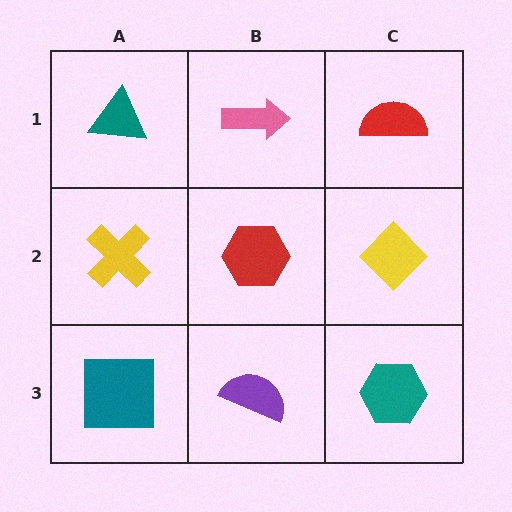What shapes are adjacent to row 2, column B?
A pink arrow (row 1, column B), a purple semicircle (row 3, column B), a yellow cross (row 2, column A), a yellow diamond (row 2, column C).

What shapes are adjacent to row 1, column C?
A yellow diamond (row 2, column C), a pink arrow (row 1, column B).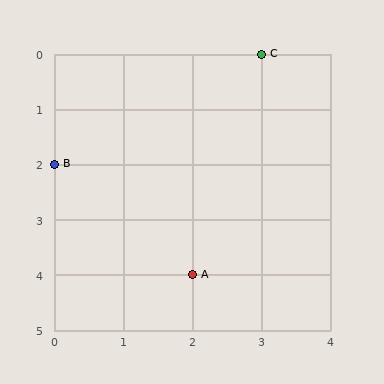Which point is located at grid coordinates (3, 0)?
Point C is at (3, 0).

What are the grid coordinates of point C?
Point C is at grid coordinates (3, 0).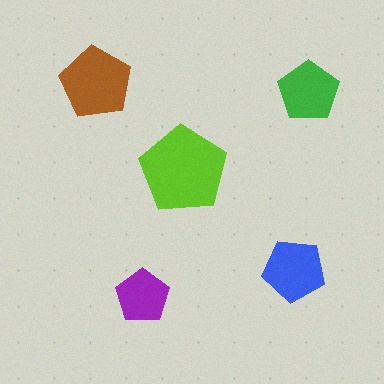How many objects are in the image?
There are 5 objects in the image.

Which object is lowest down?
The purple pentagon is bottommost.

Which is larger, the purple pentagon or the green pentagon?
The green one.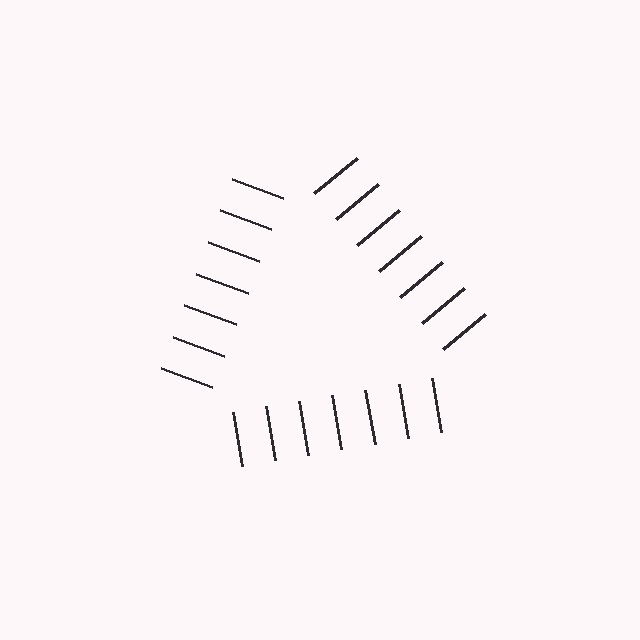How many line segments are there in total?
21 — 7 along each of the 3 edges.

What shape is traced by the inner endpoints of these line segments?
An illusory triangle — the line segments terminate on its edges but no continuous stroke is drawn.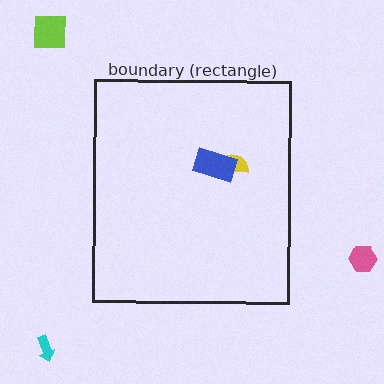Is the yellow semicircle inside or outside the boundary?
Inside.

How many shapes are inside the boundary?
2 inside, 3 outside.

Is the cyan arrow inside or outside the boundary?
Outside.